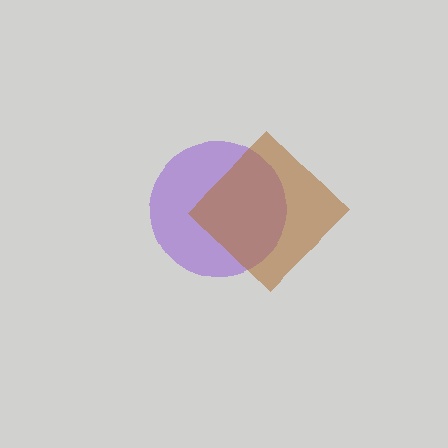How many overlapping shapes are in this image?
There are 2 overlapping shapes in the image.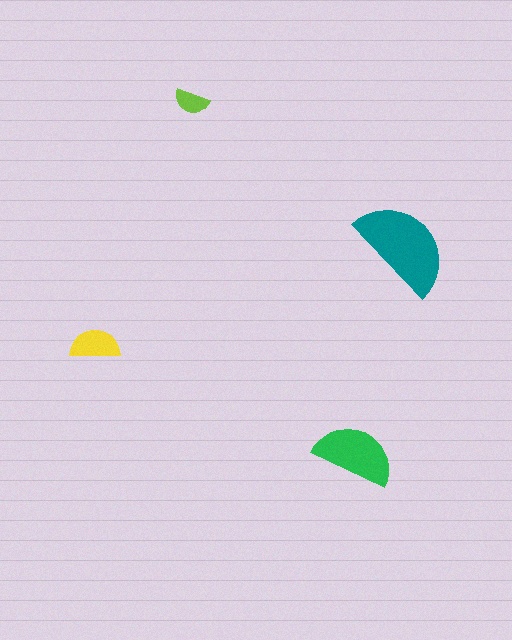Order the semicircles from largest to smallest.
the teal one, the green one, the yellow one, the lime one.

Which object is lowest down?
The green semicircle is bottommost.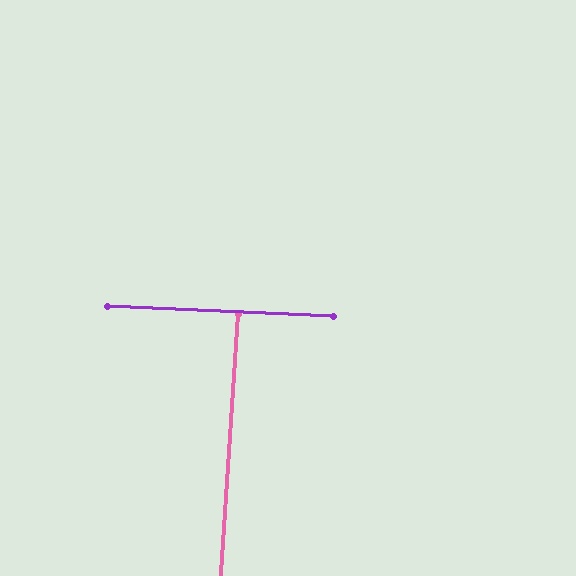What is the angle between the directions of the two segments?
Approximately 89 degrees.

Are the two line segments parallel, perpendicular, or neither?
Perpendicular — they meet at approximately 89°.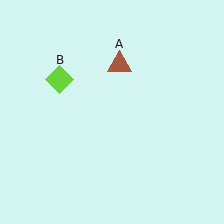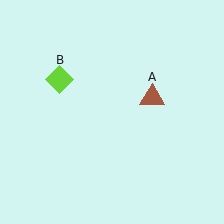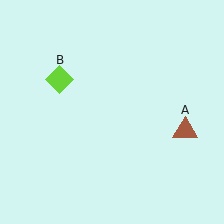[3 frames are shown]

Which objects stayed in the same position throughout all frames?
Lime diamond (object B) remained stationary.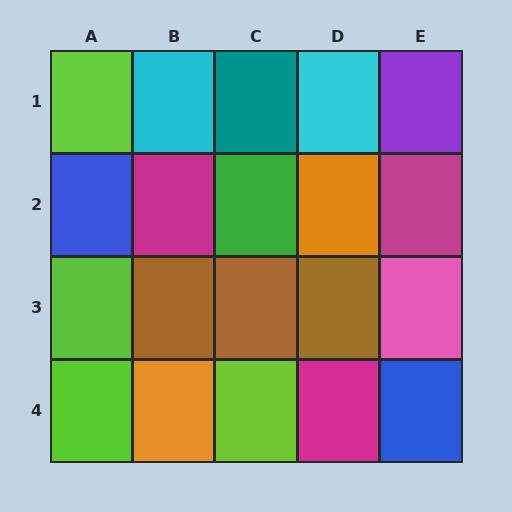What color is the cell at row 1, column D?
Cyan.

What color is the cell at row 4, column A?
Lime.